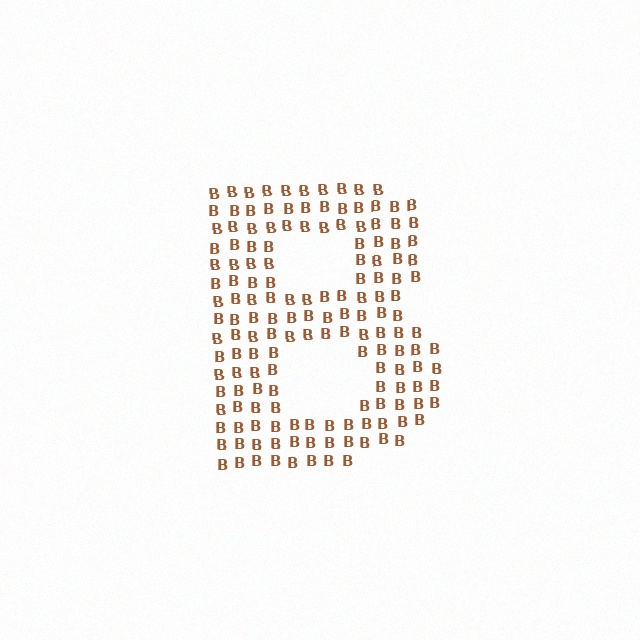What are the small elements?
The small elements are letter B's.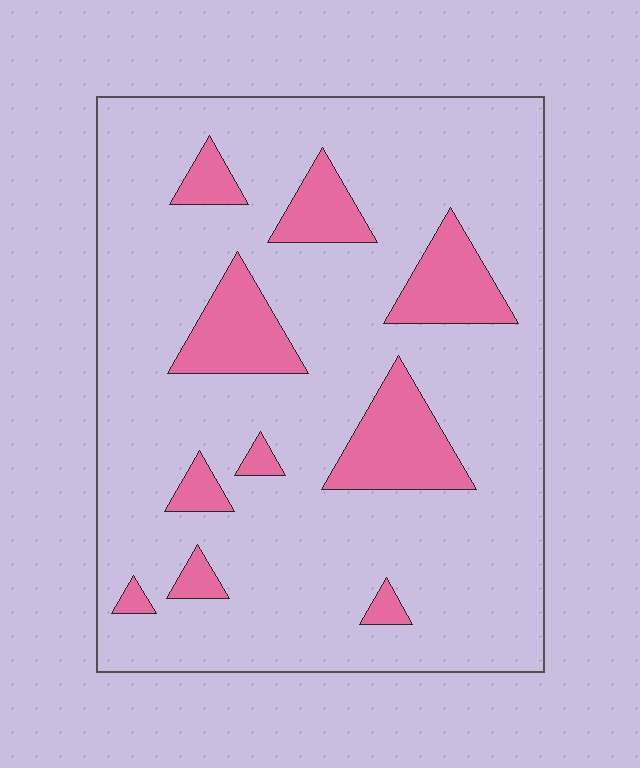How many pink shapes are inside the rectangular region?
10.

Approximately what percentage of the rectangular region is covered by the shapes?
Approximately 15%.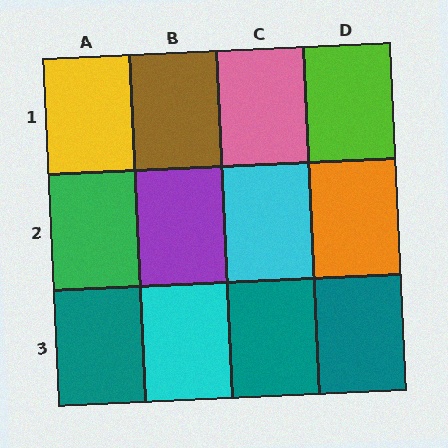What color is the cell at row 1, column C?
Pink.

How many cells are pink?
1 cell is pink.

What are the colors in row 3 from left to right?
Teal, cyan, teal, teal.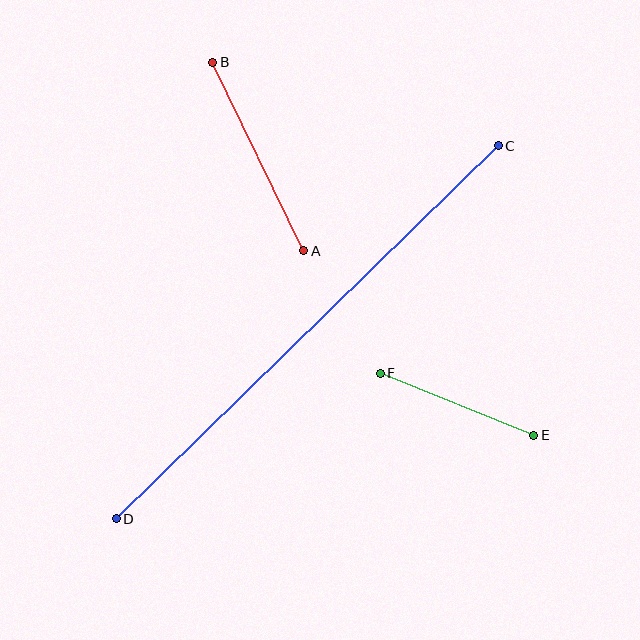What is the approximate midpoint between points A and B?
The midpoint is at approximately (258, 156) pixels.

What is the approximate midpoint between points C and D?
The midpoint is at approximately (307, 332) pixels.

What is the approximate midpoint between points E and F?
The midpoint is at approximately (457, 404) pixels.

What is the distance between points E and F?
The distance is approximately 166 pixels.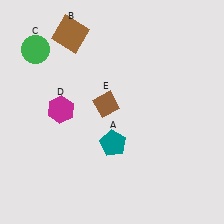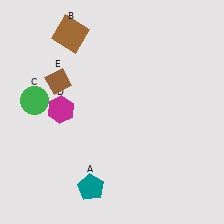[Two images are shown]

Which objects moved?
The objects that moved are: the teal pentagon (A), the green circle (C), the brown diamond (E).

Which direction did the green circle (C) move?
The green circle (C) moved down.